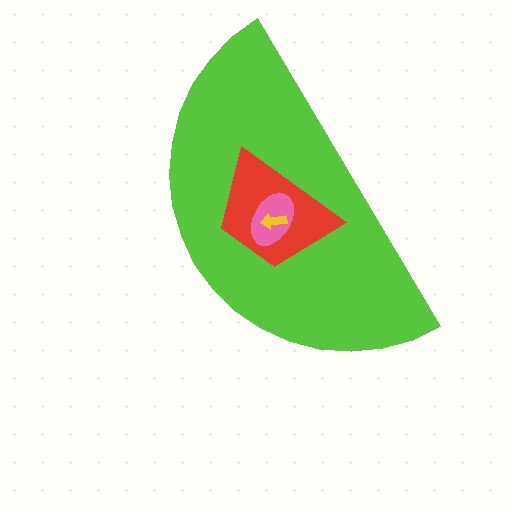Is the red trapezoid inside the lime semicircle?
Yes.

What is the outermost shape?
The lime semicircle.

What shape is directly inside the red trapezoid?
The pink ellipse.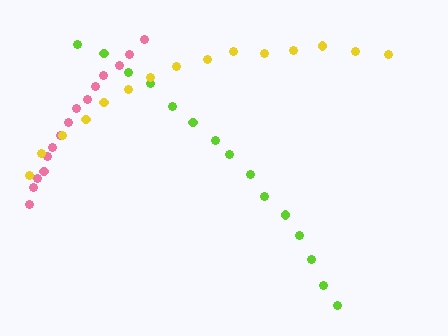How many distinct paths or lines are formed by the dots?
There are 3 distinct paths.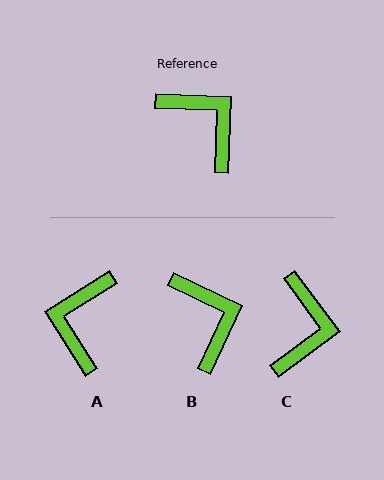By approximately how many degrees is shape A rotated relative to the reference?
Approximately 124 degrees counter-clockwise.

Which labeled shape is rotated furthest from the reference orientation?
A, about 124 degrees away.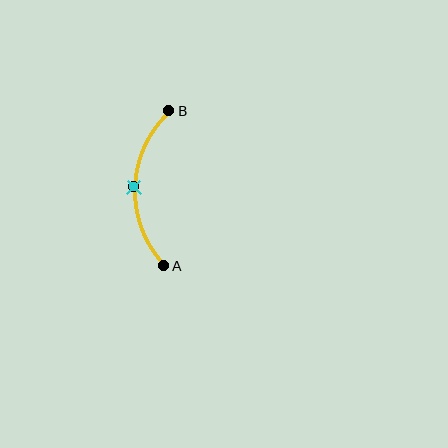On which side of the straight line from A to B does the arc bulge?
The arc bulges to the left of the straight line connecting A and B.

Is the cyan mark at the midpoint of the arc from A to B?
Yes. The cyan mark lies on the arc at equal arc-length from both A and B — it is the arc midpoint.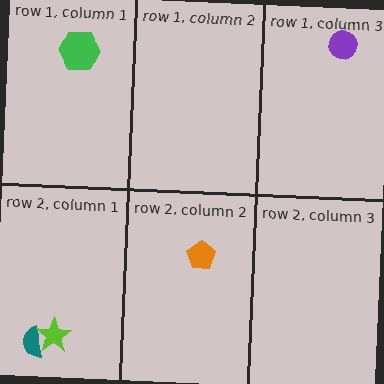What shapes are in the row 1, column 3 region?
The purple circle.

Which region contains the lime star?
The row 2, column 1 region.